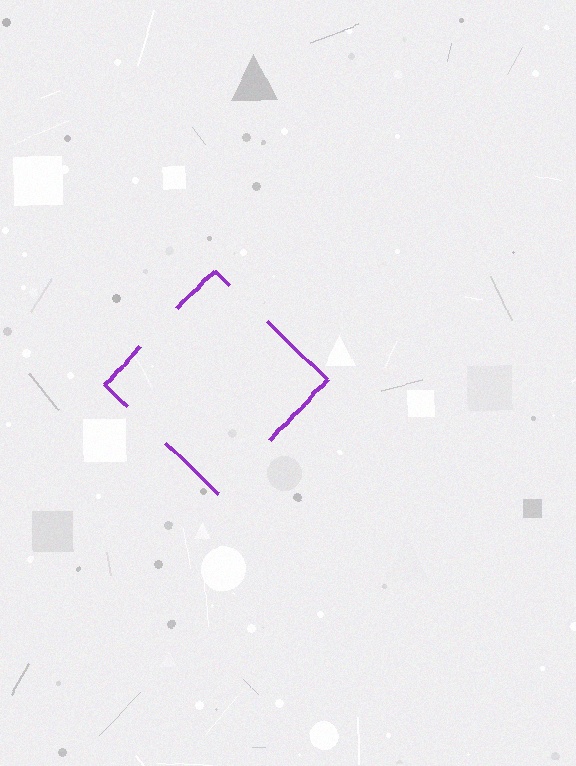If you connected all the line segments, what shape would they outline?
They would outline a diamond.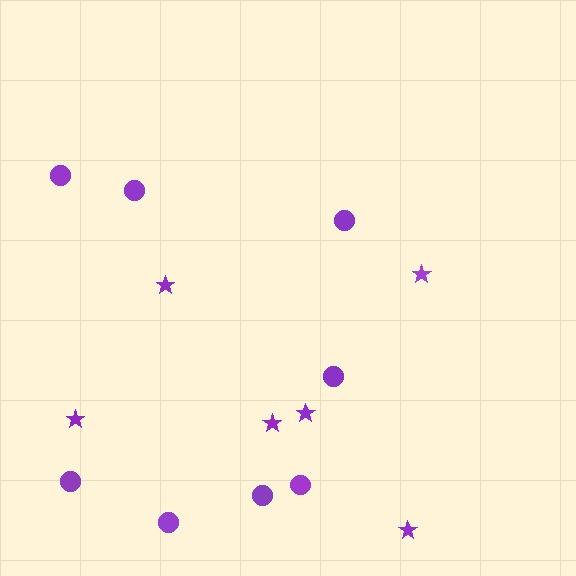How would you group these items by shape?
There are 2 groups: one group of stars (6) and one group of circles (8).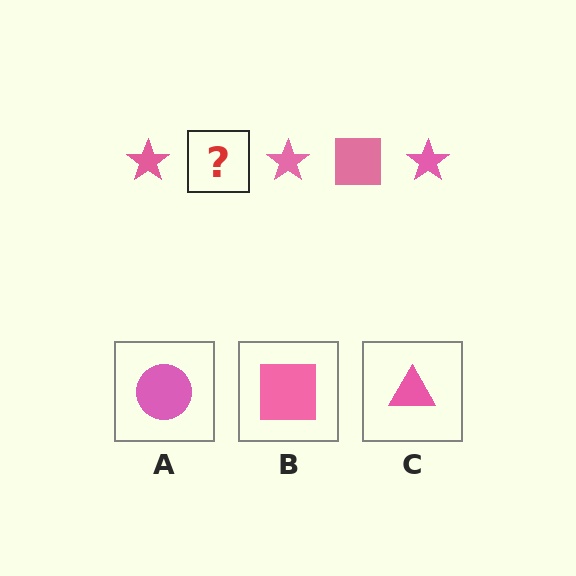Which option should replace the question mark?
Option B.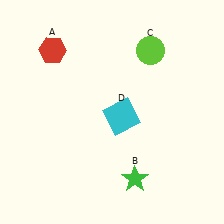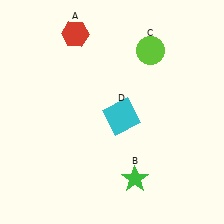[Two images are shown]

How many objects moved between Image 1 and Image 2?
1 object moved between the two images.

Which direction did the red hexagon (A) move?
The red hexagon (A) moved right.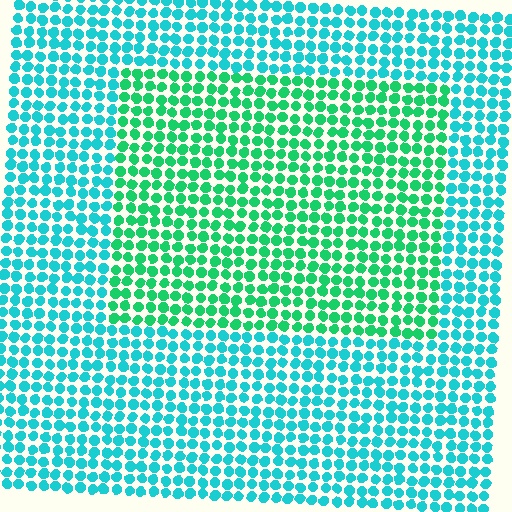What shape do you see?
I see a rectangle.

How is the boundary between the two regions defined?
The boundary is defined purely by a slight shift in hue (about 35 degrees). Spacing, size, and orientation are identical on both sides.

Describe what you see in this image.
The image is filled with small cyan elements in a uniform arrangement. A rectangle-shaped region is visible where the elements are tinted to a slightly different hue, forming a subtle color boundary.